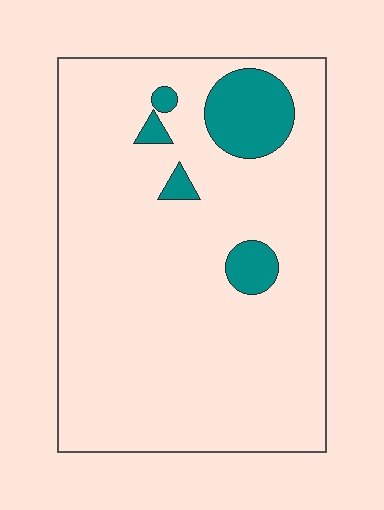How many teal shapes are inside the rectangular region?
5.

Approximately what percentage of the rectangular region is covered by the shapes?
Approximately 10%.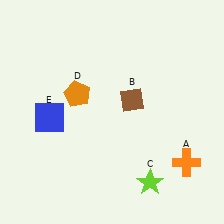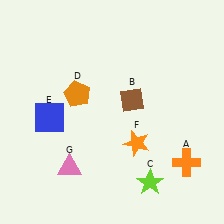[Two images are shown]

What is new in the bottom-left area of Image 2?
A pink triangle (G) was added in the bottom-left area of Image 2.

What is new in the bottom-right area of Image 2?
An orange star (F) was added in the bottom-right area of Image 2.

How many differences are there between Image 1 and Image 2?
There are 2 differences between the two images.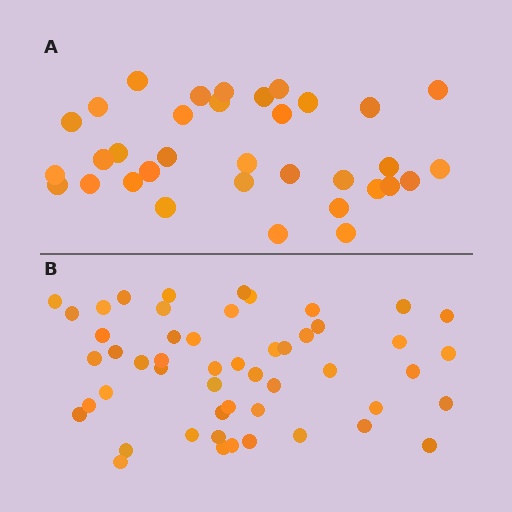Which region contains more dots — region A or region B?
Region B (the bottom region) has more dots.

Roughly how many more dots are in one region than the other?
Region B has approximately 15 more dots than region A.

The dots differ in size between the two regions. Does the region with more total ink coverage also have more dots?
No. Region A has more total ink coverage because its dots are larger, but region B actually contains more individual dots. Total area can be misleading — the number of items is what matters here.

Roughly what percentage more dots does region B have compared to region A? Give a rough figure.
About 50% more.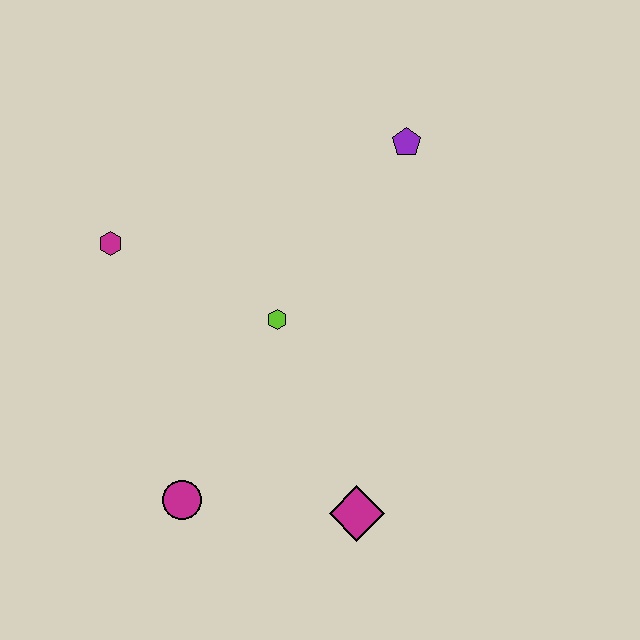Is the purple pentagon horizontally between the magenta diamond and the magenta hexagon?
No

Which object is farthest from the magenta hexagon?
The magenta diamond is farthest from the magenta hexagon.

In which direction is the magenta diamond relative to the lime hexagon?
The magenta diamond is below the lime hexagon.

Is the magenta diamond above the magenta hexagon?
No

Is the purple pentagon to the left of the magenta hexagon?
No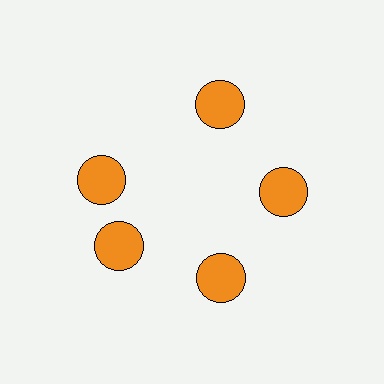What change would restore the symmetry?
The symmetry would be restored by rotating it back into even spacing with its neighbors so that all 5 circles sit at equal angles and equal distance from the center.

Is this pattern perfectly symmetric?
No. The 5 orange circles are arranged in a ring, but one element near the 10 o'clock position is rotated out of alignment along the ring, breaking the 5-fold rotational symmetry.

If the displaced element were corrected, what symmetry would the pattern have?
It would have 5-fold rotational symmetry — the pattern would map onto itself every 72 degrees.